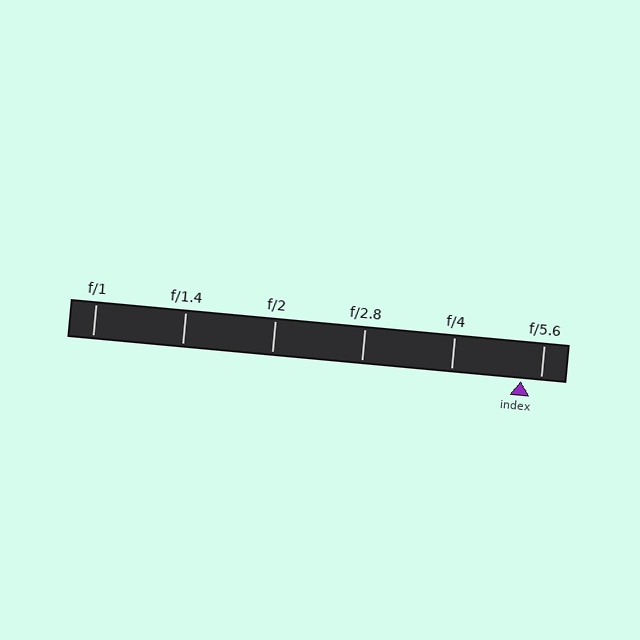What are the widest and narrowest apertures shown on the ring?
The widest aperture shown is f/1 and the narrowest is f/5.6.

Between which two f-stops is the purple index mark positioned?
The index mark is between f/4 and f/5.6.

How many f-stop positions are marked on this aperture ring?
There are 6 f-stop positions marked.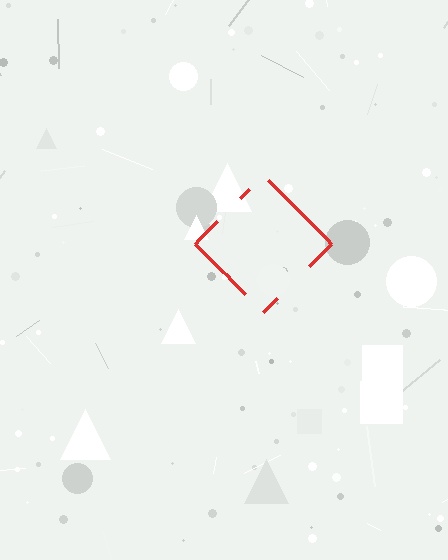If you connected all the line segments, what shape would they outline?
They would outline a diamond.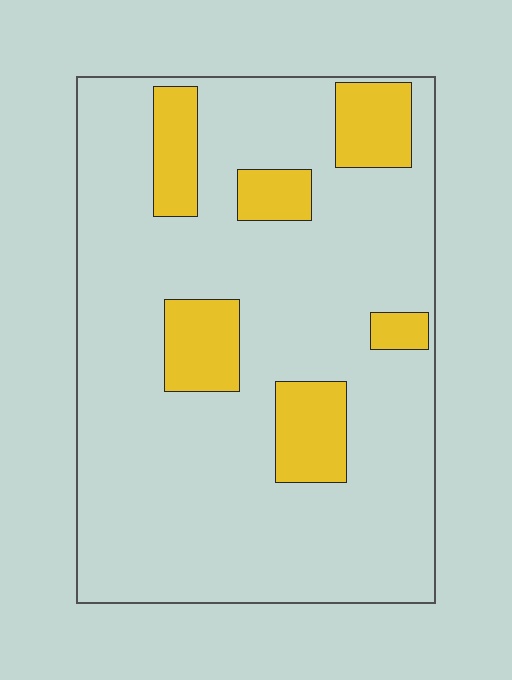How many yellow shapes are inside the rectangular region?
6.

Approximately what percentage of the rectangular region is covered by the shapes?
Approximately 15%.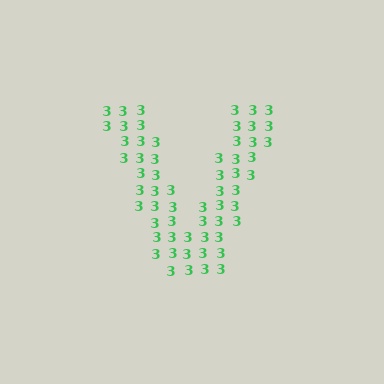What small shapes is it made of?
It is made of small digit 3's.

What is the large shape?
The large shape is the letter V.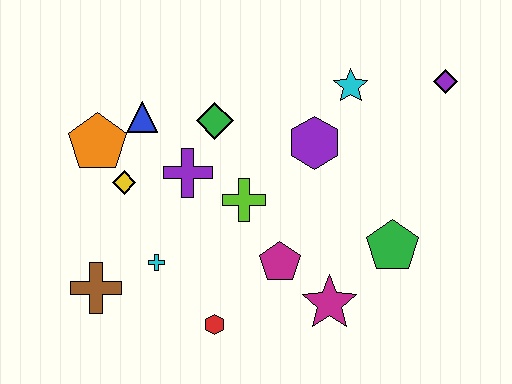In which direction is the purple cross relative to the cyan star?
The purple cross is to the left of the cyan star.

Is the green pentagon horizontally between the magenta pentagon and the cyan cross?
No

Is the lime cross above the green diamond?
No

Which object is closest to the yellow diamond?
The orange pentagon is closest to the yellow diamond.